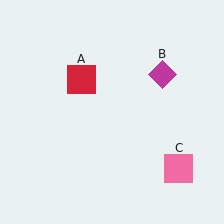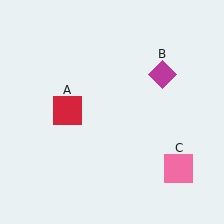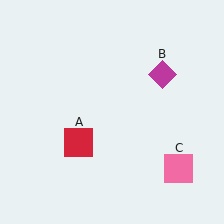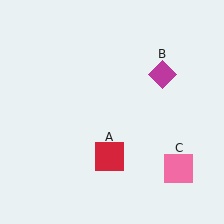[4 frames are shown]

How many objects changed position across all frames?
1 object changed position: red square (object A).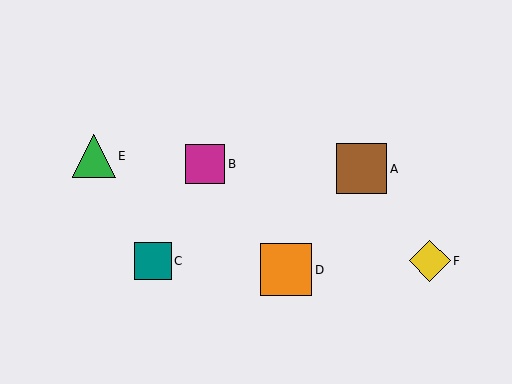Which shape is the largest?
The orange square (labeled D) is the largest.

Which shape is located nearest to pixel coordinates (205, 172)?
The magenta square (labeled B) at (205, 164) is nearest to that location.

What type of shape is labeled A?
Shape A is a brown square.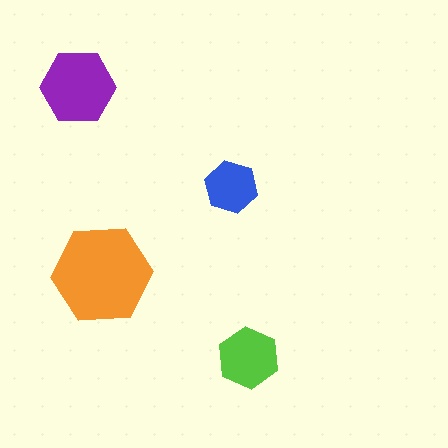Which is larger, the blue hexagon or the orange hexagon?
The orange one.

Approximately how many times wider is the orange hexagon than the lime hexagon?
About 1.5 times wider.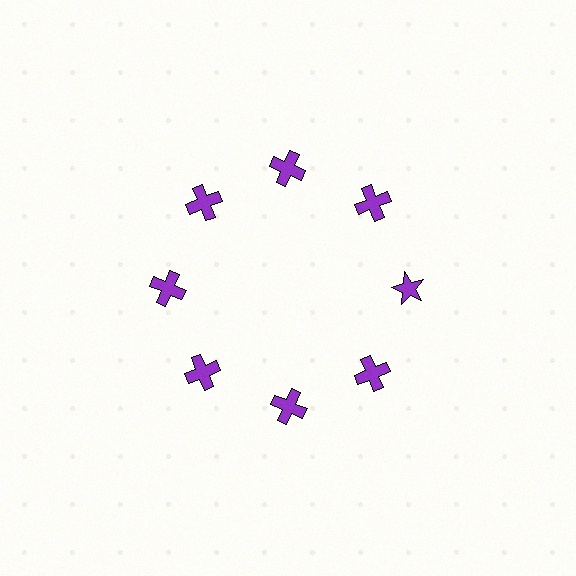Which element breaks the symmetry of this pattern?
The purple star at roughly the 3 o'clock position breaks the symmetry. All other shapes are purple crosses.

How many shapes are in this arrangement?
There are 8 shapes arranged in a ring pattern.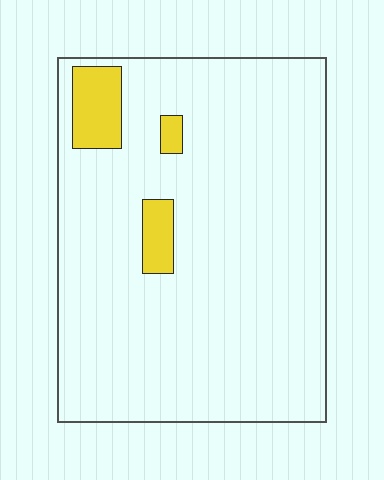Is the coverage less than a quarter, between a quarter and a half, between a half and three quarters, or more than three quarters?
Less than a quarter.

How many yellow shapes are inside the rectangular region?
3.